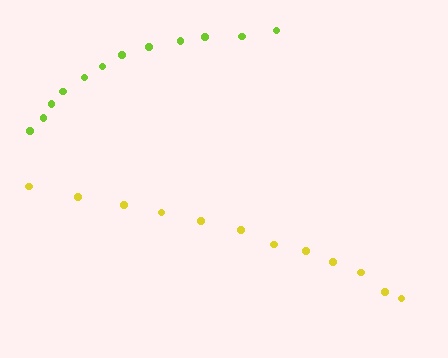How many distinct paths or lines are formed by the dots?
There are 2 distinct paths.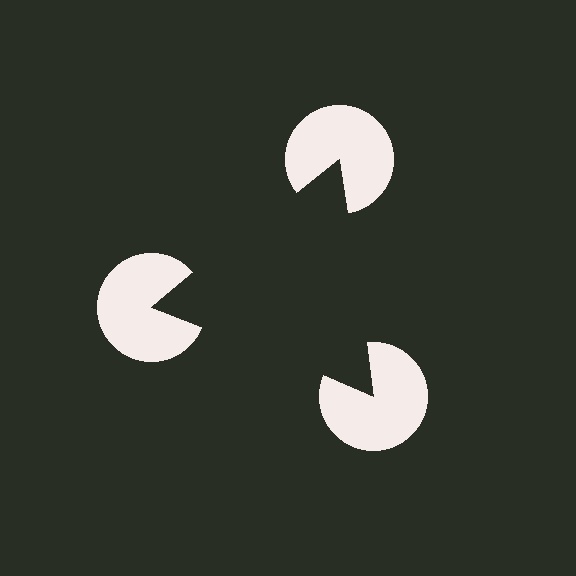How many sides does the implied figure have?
3 sides.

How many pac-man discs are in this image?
There are 3 — one at each vertex of the illusory triangle.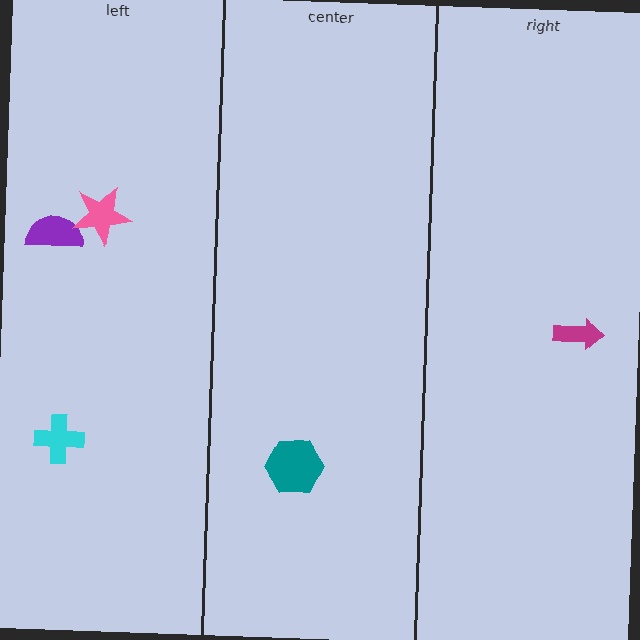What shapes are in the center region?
The teal hexagon.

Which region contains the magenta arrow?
The right region.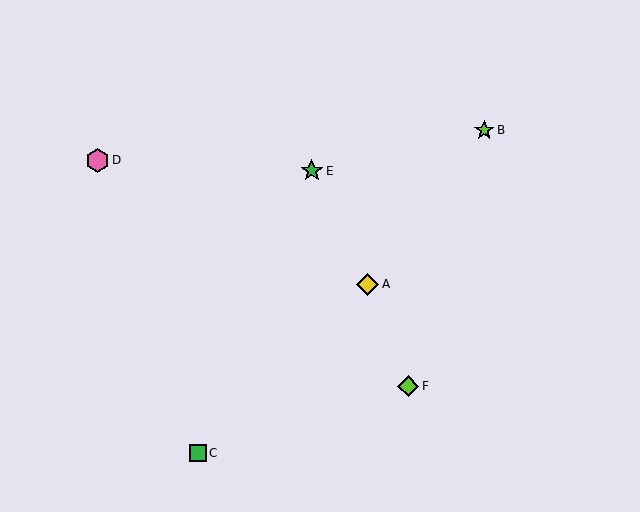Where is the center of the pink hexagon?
The center of the pink hexagon is at (97, 160).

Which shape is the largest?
The pink hexagon (labeled D) is the largest.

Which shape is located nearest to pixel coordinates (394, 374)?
The lime diamond (labeled F) at (408, 386) is nearest to that location.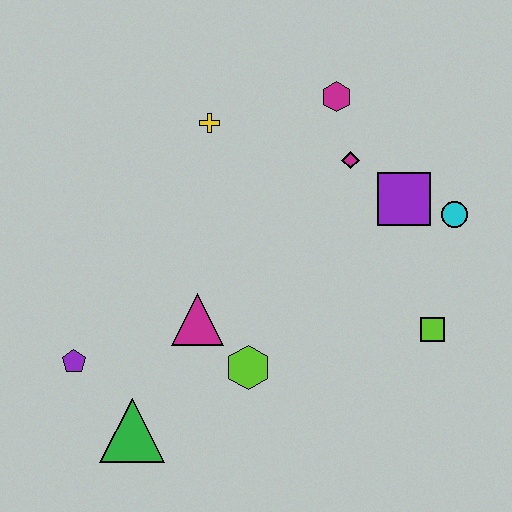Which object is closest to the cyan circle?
The purple square is closest to the cyan circle.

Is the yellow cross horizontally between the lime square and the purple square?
No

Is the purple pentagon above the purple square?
No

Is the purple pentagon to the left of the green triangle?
Yes